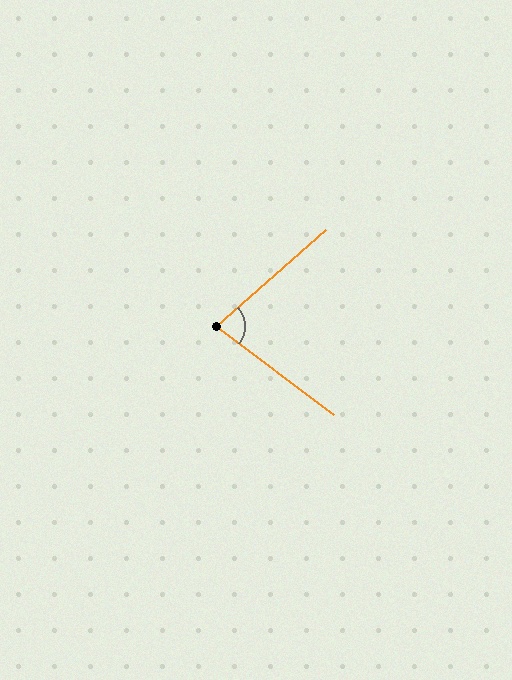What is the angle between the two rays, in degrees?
Approximately 78 degrees.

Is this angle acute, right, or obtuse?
It is acute.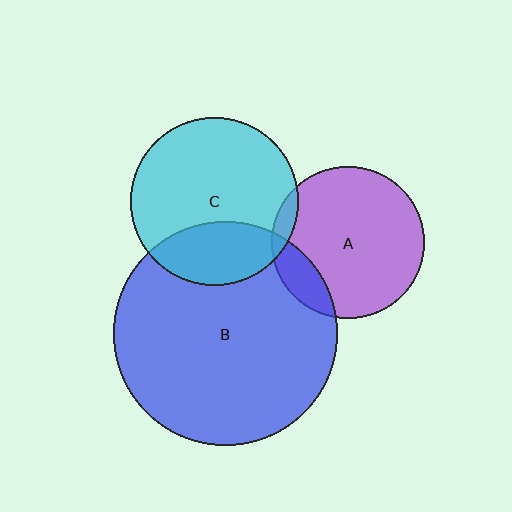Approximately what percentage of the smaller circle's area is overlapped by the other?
Approximately 5%.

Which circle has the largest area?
Circle B (blue).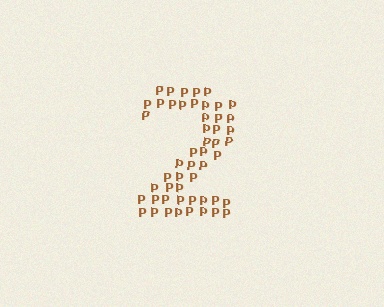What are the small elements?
The small elements are letter P's.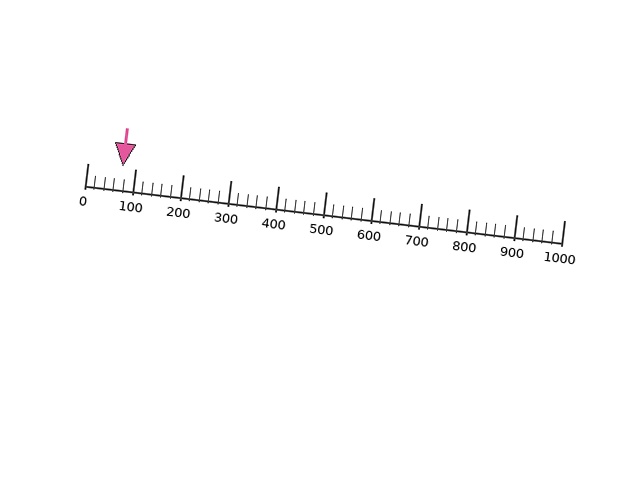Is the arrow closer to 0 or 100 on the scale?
The arrow is closer to 100.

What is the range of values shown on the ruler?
The ruler shows values from 0 to 1000.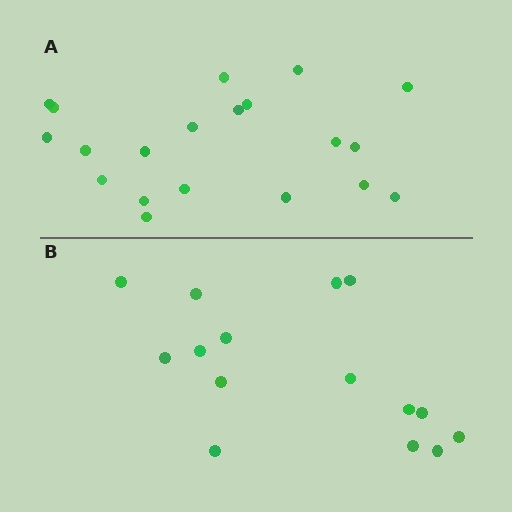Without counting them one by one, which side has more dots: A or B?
Region A (the top region) has more dots.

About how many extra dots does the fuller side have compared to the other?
Region A has about 5 more dots than region B.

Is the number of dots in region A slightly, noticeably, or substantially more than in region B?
Region A has noticeably more, but not dramatically so. The ratio is roughly 1.3 to 1.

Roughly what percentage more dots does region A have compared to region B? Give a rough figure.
About 35% more.